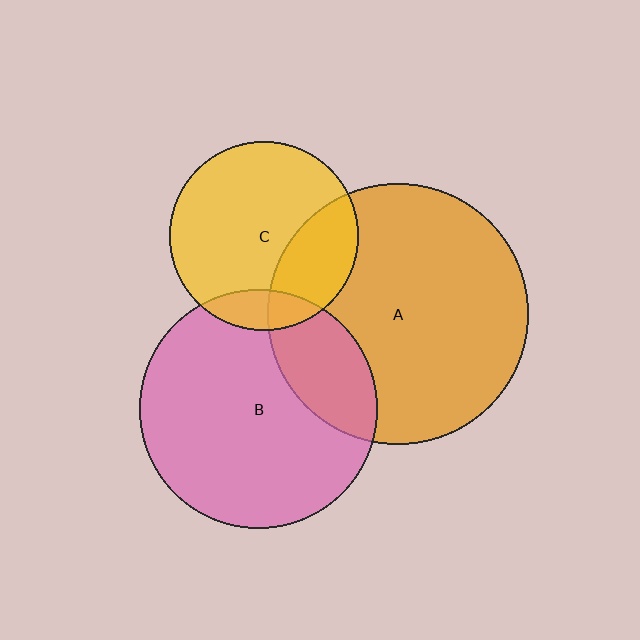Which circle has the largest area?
Circle A (orange).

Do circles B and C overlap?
Yes.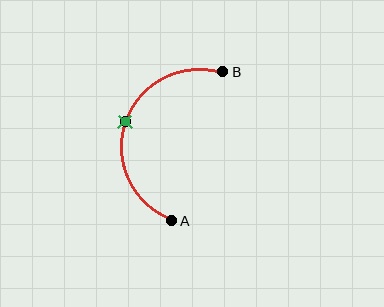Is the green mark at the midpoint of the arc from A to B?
Yes. The green mark lies on the arc at equal arc-length from both A and B — it is the arc midpoint.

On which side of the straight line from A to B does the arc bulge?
The arc bulges to the left of the straight line connecting A and B.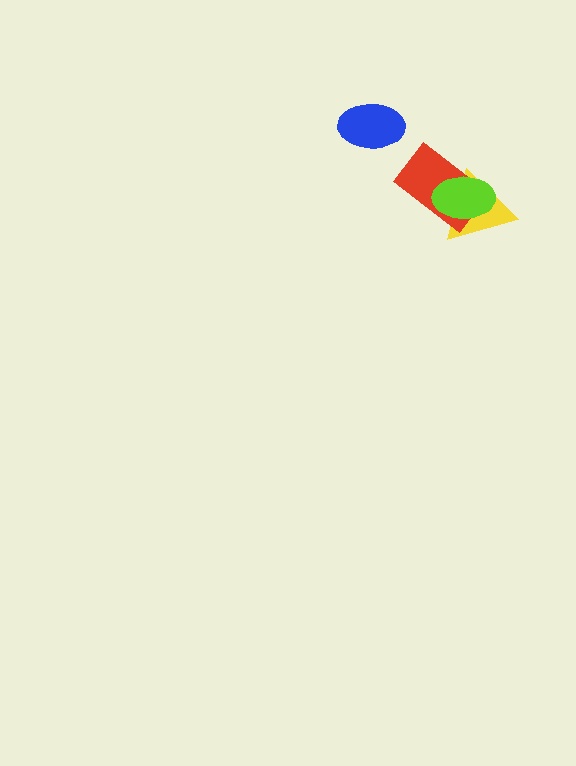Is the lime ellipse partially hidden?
No, no other shape covers it.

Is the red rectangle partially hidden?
Yes, it is partially covered by another shape.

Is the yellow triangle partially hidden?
Yes, it is partially covered by another shape.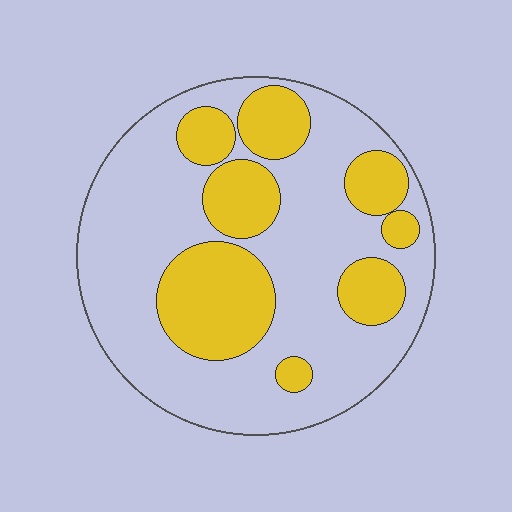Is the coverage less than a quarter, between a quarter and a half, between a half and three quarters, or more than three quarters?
Between a quarter and a half.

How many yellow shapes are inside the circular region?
8.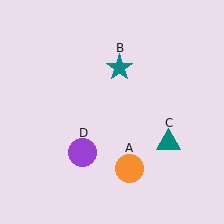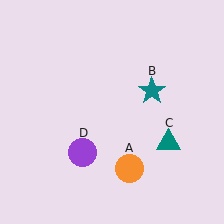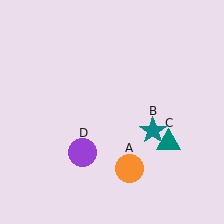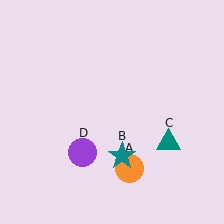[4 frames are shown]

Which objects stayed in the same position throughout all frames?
Orange circle (object A) and teal triangle (object C) and purple circle (object D) remained stationary.